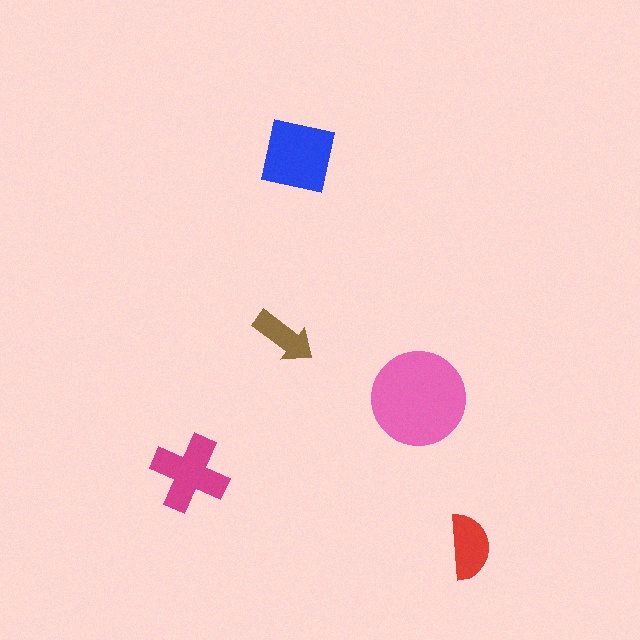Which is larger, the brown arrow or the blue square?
The blue square.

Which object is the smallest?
The brown arrow.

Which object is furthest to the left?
The magenta cross is leftmost.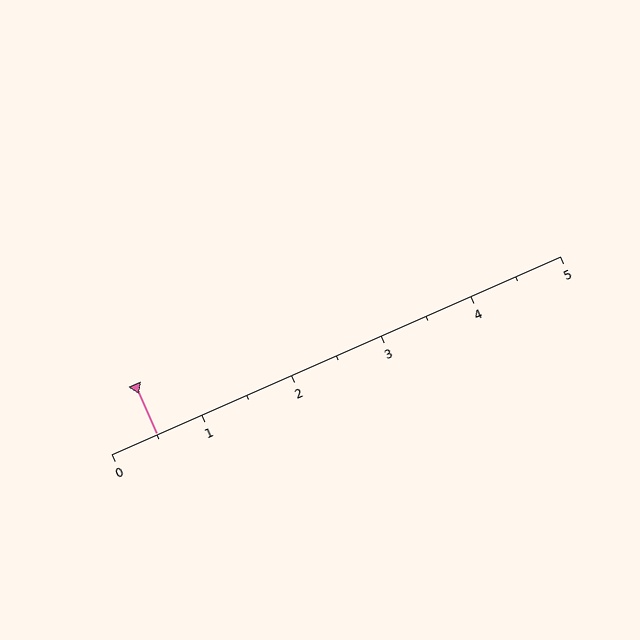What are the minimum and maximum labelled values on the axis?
The axis runs from 0 to 5.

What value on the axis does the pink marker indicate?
The marker indicates approximately 0.5.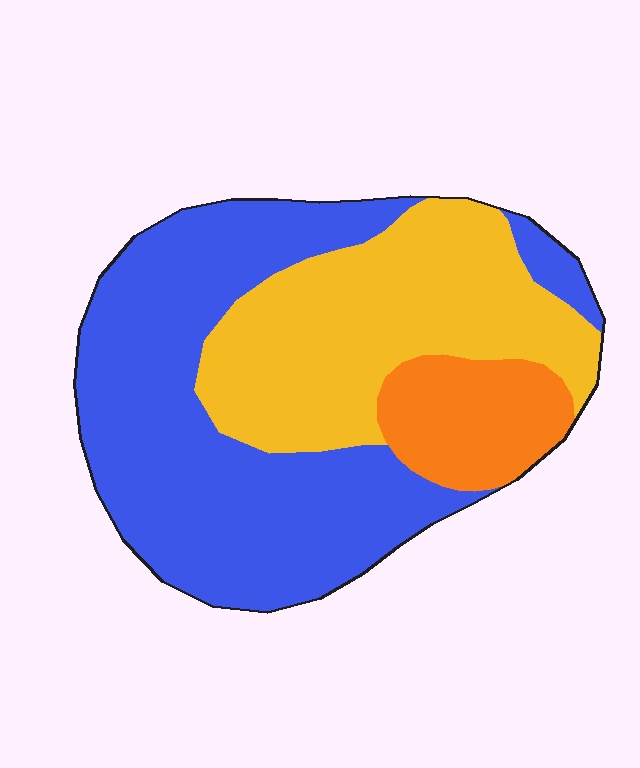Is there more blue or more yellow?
Blue.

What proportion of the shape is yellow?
Yellow takes up between a third and a half of the shape.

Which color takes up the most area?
Blue, at roughly 55%.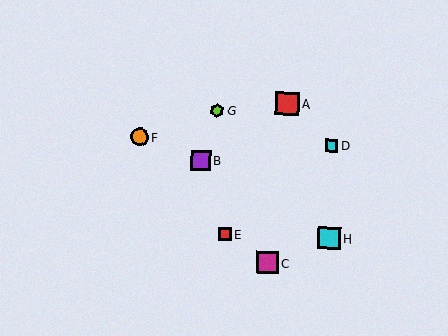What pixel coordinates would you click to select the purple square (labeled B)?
Click at (201, 160) to select the purple square B.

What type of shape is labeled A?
Shape A is a red square.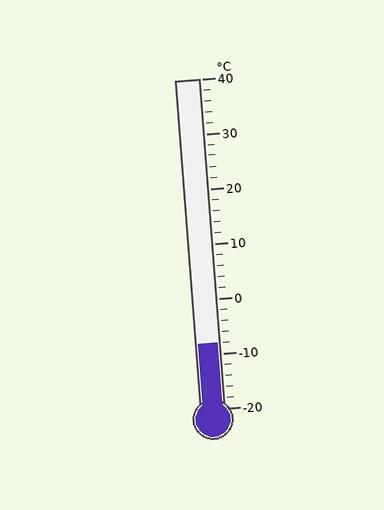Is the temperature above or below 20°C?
The temperature is below 20°C.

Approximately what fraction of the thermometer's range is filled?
The thermometer is filled to approximately 20% of its range.